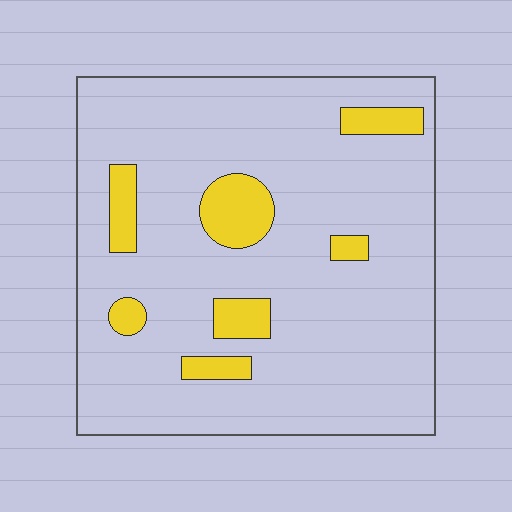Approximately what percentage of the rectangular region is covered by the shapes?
Approximately 10%.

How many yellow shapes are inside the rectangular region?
7.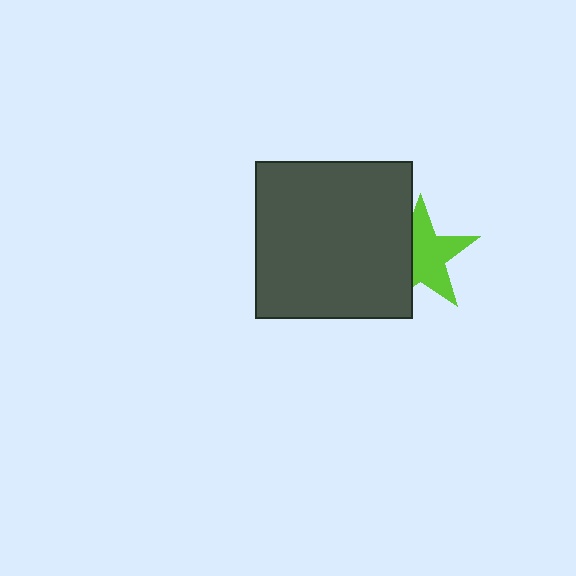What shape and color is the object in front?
The object in front is a dark gray square.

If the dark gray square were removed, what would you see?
You would see the complete lime star.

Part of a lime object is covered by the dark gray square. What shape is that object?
It is a star.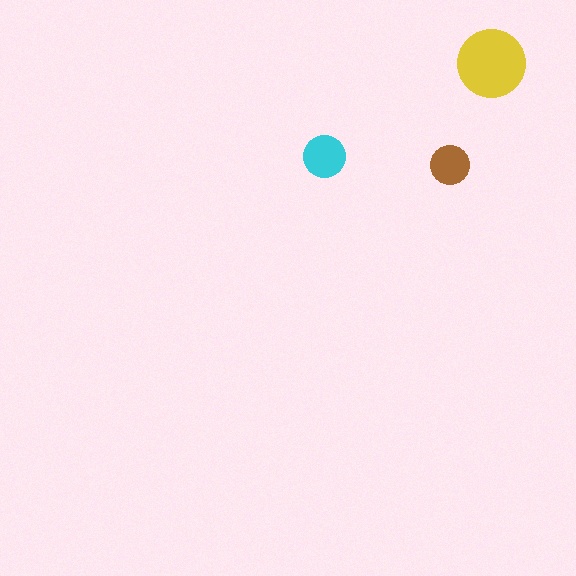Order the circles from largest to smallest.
the yellow one, the cyan one, the brown one.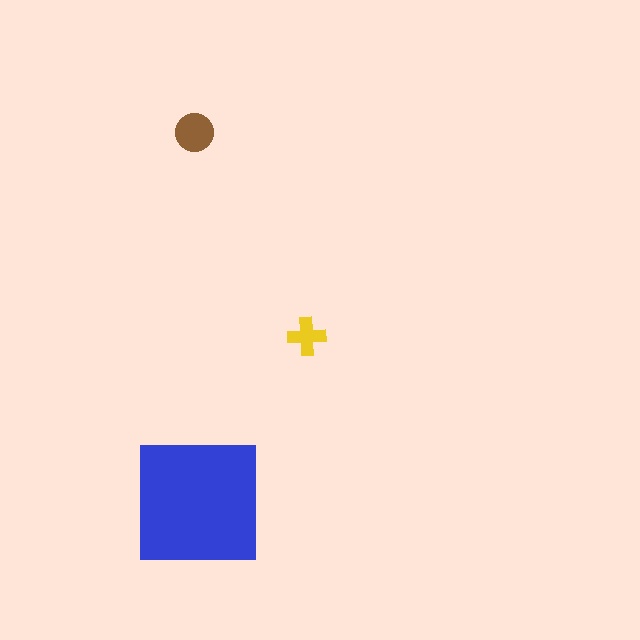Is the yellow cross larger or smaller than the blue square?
Smaller.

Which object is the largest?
The blue square.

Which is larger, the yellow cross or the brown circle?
The brown circle.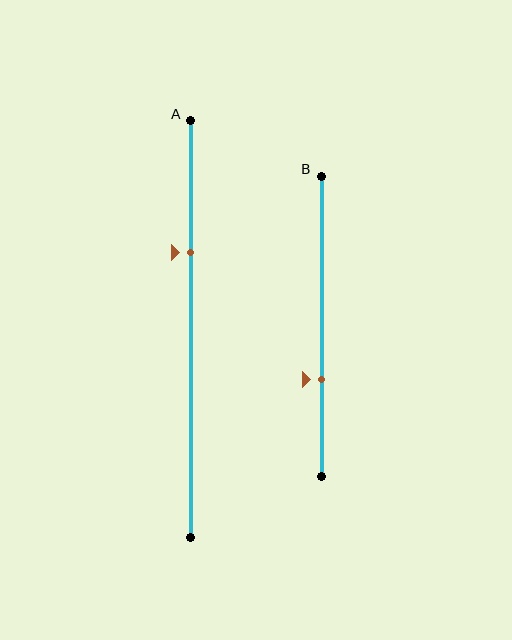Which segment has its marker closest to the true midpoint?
Segment B has its marker closest to the true midpoint.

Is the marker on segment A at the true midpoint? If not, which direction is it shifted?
No, the marker on segment A is shifted upward by about 18% of the segment length.